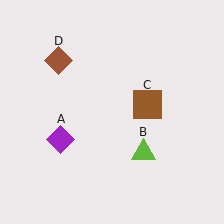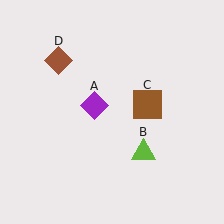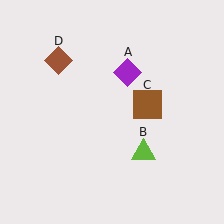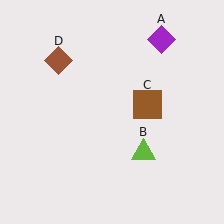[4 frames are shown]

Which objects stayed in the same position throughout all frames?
Lime triangle (object B) and brown square (object C) and brown diamond (object D) remained stationary.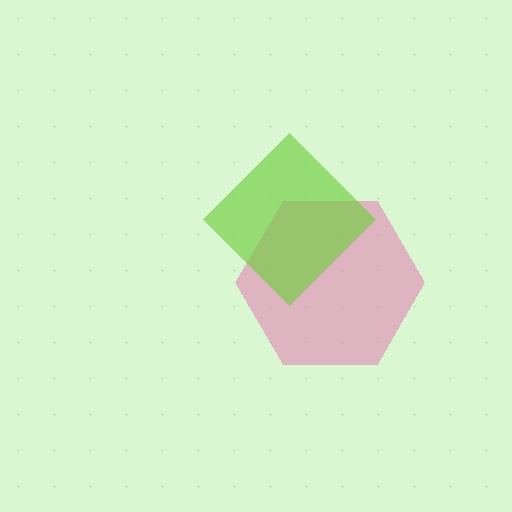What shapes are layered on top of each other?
The layered shapes are: a pink hexagon, a lime diamond.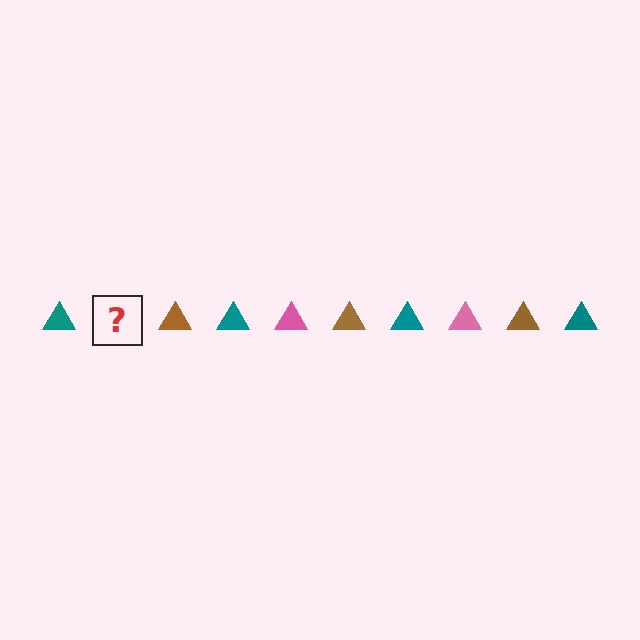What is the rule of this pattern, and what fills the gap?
The rule is that the pattern cycles through teal, pink, brown triangles. The gap should be filled with a pink triangle.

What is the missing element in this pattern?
The missing element is a pink triangle.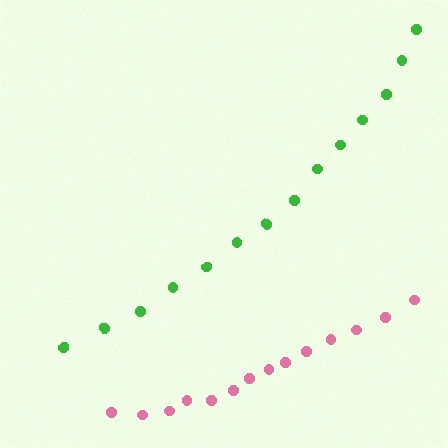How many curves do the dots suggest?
There are 2 distinct paths.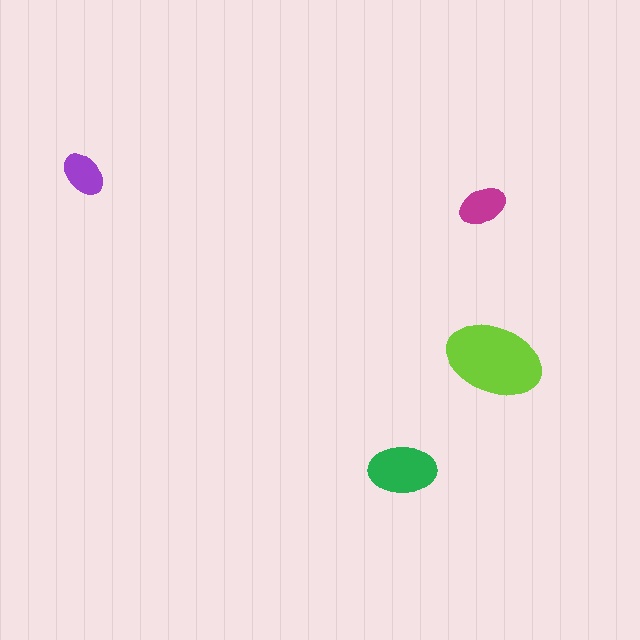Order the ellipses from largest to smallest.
the lime one, the green one, the magenta one, the purple one.